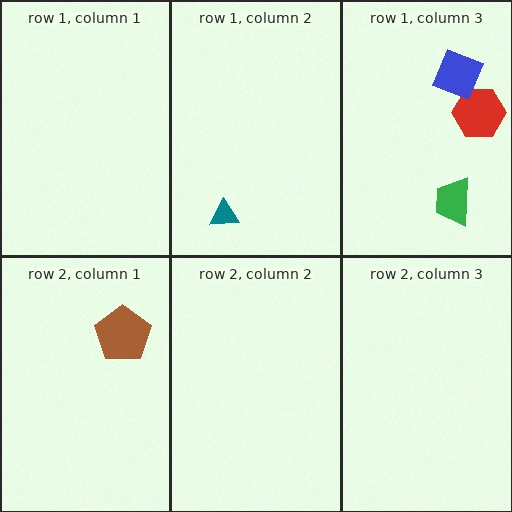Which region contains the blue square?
The row 1, column 3 region.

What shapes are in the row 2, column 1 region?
The brown pentagon.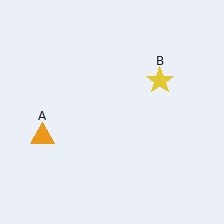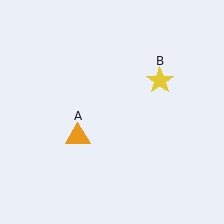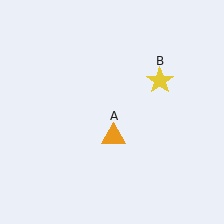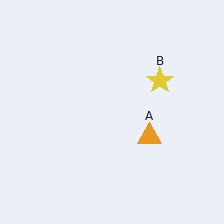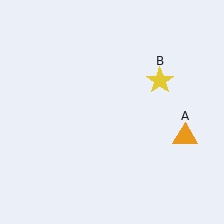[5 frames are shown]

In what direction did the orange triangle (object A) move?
The orange triangle (object A) moved right.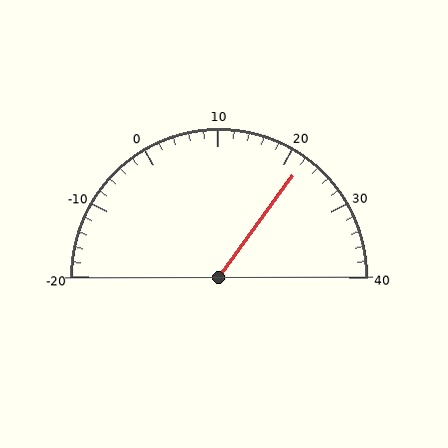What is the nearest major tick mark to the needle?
The nearest major tick mark is 20.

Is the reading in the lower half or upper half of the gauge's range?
The reading is in the upper half of the range (-20 to 40).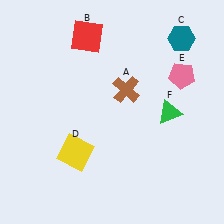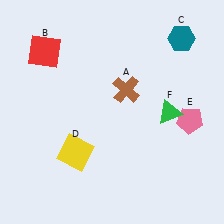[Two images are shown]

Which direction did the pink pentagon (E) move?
The pink pentagon (E) moved down.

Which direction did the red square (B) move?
The red square (B) moved left.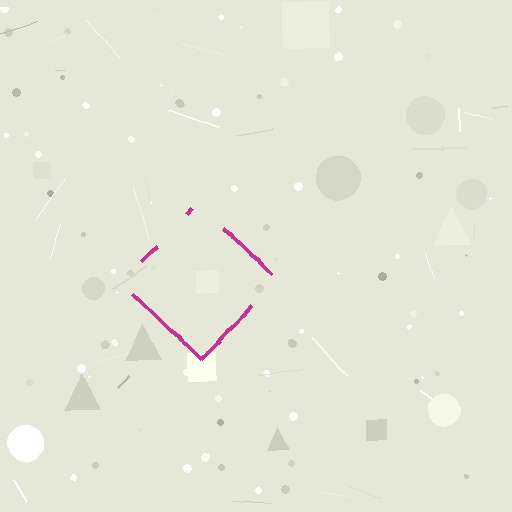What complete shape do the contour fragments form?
The contour fragments form a diamond.